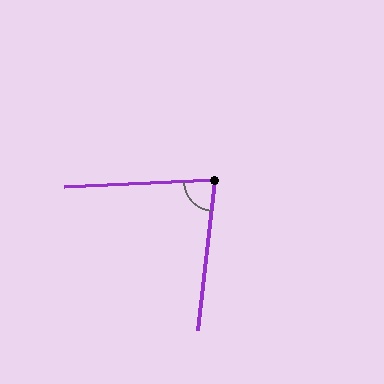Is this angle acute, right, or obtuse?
It is acute.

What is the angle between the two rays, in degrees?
Approximately 81 degrees.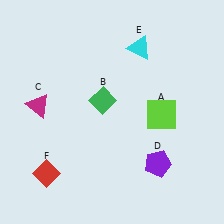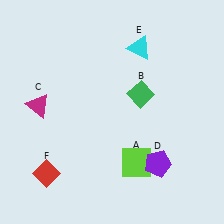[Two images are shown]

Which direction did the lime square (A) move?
The lime square (A) moved down.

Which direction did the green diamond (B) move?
The green diamond (B) moved right.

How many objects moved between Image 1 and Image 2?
2 objects moved between the two images.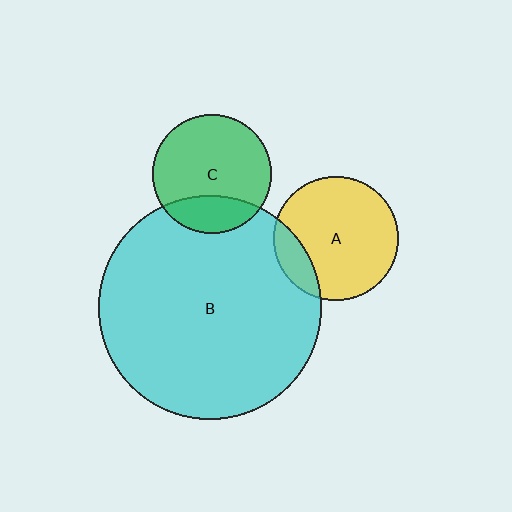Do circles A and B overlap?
Yes.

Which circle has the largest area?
Circle B (cyan).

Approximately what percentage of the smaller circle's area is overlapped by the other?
Approximately 15%.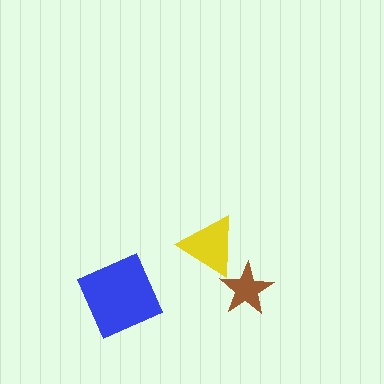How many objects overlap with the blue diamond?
0 objects overlap with the blue diamond.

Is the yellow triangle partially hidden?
Yes, it is partially covered by another shape.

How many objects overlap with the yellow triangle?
1 object overlaps with the yellow triangle.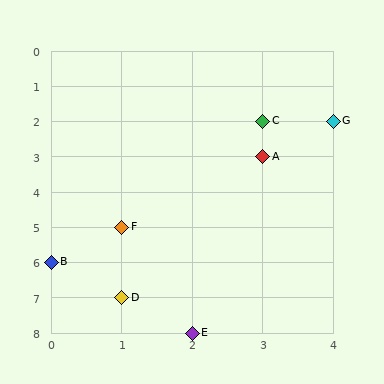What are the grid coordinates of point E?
Point E is at grid coordinates (2, 8).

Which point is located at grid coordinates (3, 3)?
Point A is at (3, 3).